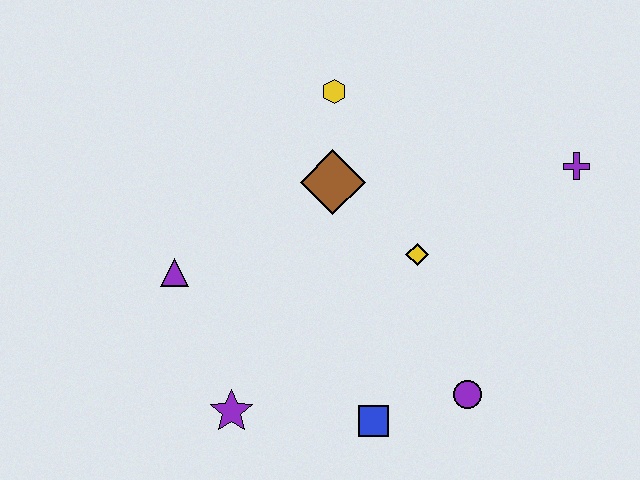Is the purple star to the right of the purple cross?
No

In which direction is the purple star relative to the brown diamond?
The purple star is below the brown diamond.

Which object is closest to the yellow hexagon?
The brown diamond is closest to the yellow hexagon.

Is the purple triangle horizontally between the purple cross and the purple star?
No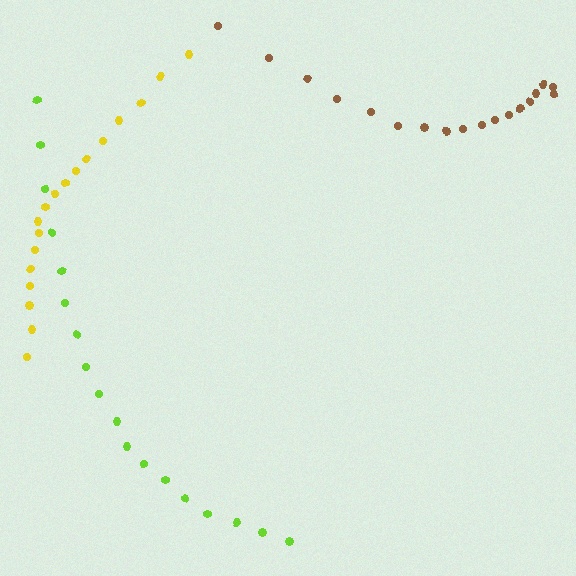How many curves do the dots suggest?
There are 3 distinct paths.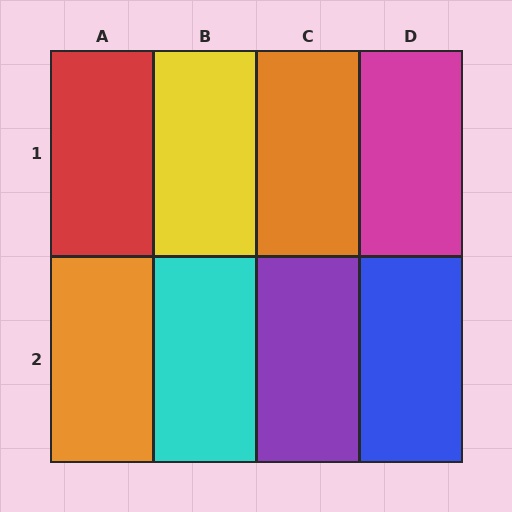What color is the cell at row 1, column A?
Red.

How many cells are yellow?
1 cell is yellow.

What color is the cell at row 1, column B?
Yellow.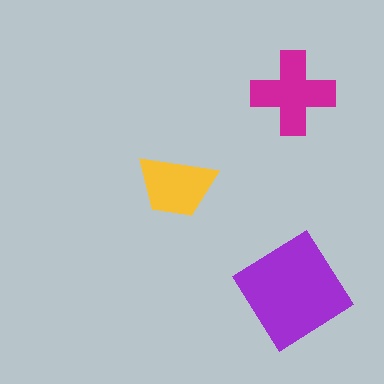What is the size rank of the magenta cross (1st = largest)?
2nd.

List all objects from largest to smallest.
The purple diamond, the magenta cross, the yellow trapezoid.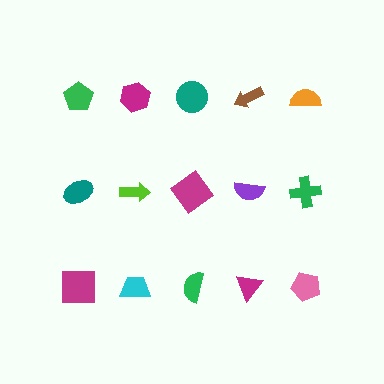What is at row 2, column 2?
A lime arrow.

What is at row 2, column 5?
A green cross.